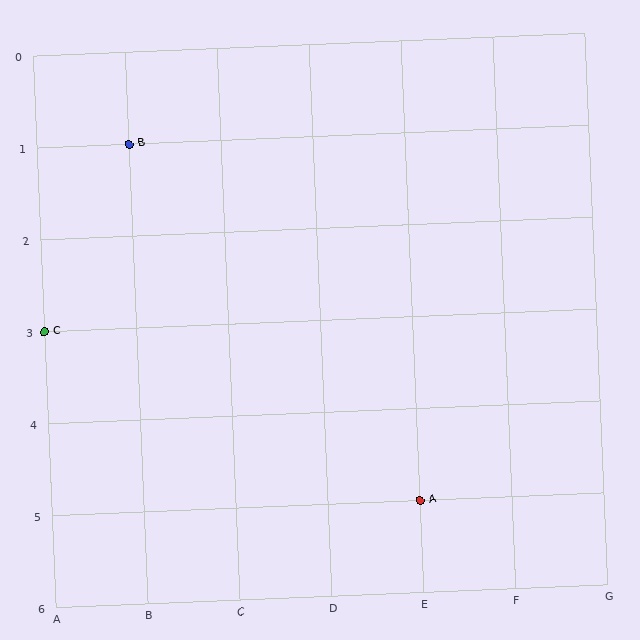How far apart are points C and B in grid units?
Points C and B are 1 column and 2 rows apart (about 2.2 grid units diagonally).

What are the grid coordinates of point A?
Point A is at grid coordinates (E, 5).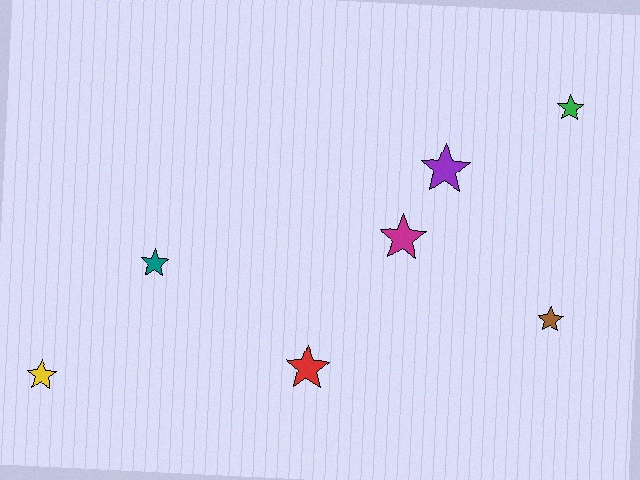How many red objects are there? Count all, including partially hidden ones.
There is 1 red object.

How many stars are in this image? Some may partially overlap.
There are 7 stars.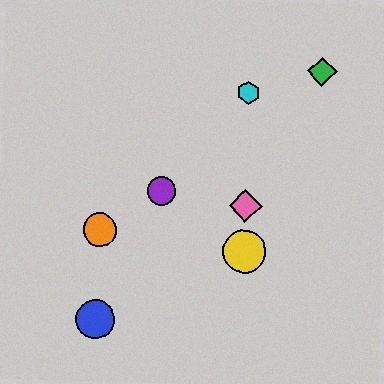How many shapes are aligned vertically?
4 shapes (the red circle, the yellow circle, the cyan hexagon, the pink diamond) are aligned vertically.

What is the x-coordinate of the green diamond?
The green diamond is at x≈322.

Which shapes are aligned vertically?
The red circle, the yellow circle, the cyan hexagon, the pink diamond are aligned vertically.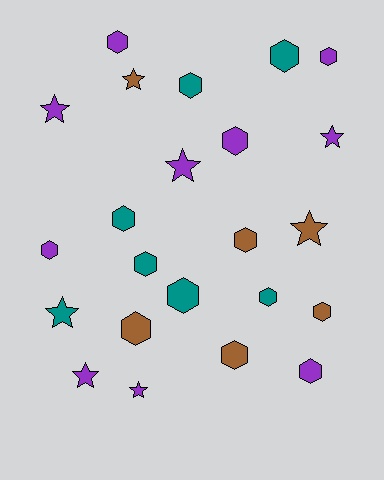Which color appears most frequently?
Purple, with 10 objects.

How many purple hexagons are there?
There are 5 purple hexagons.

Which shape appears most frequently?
Hexagon, with 15 objects.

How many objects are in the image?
There are 23 objects.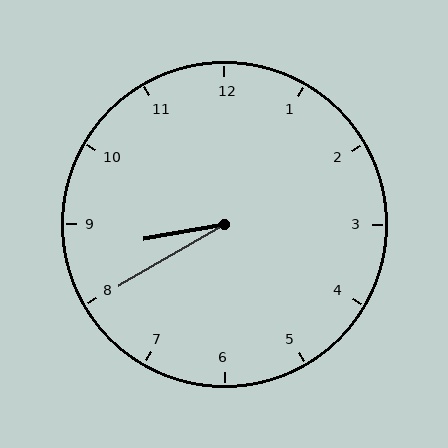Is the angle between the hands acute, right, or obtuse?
It is acute.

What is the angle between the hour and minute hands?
Approximately 20 degrees.